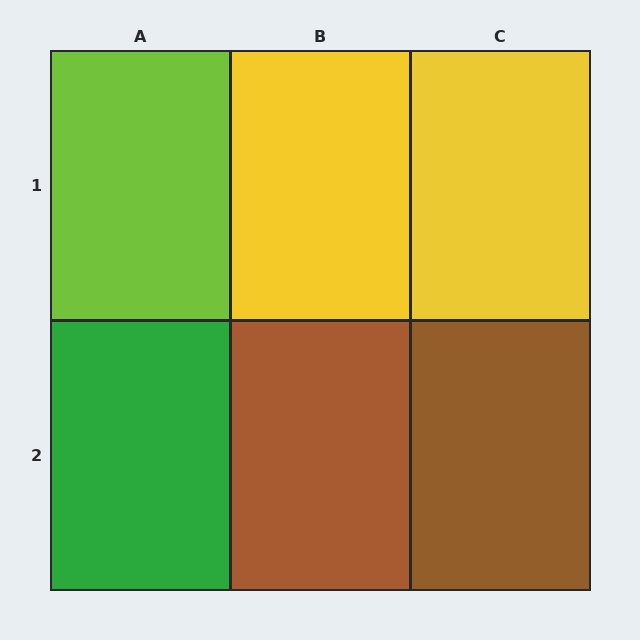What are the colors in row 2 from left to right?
Green, brown, brown.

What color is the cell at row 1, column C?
Yellow.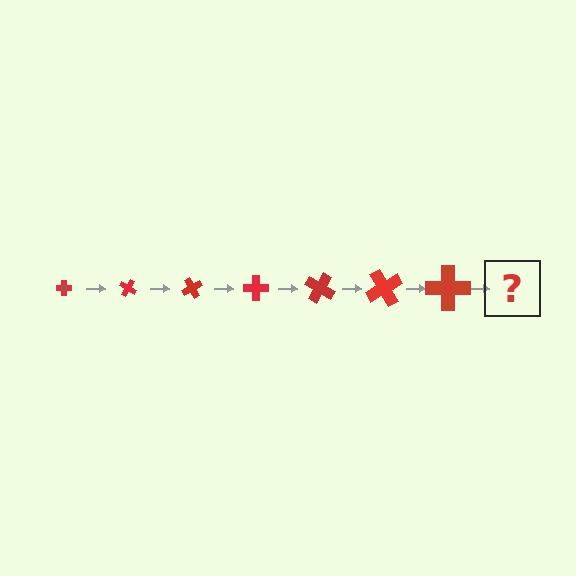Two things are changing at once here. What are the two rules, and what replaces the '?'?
The two rules are that the cross grows larger each step and it rotates 30 degrees each step. The '?' should be a cross, larger than the previous one and rotated 210 degrees from the start.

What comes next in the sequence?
The next element should be a cross, larger than the previous one and rotated 210 degrees from the start.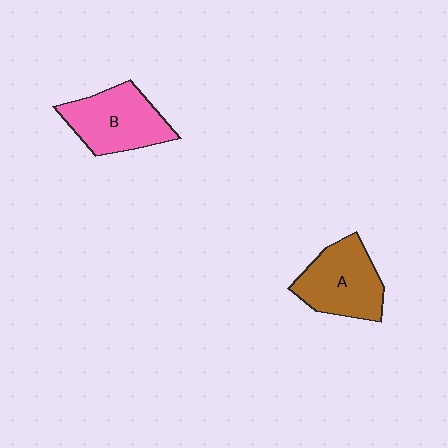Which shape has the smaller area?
Shape A (brown).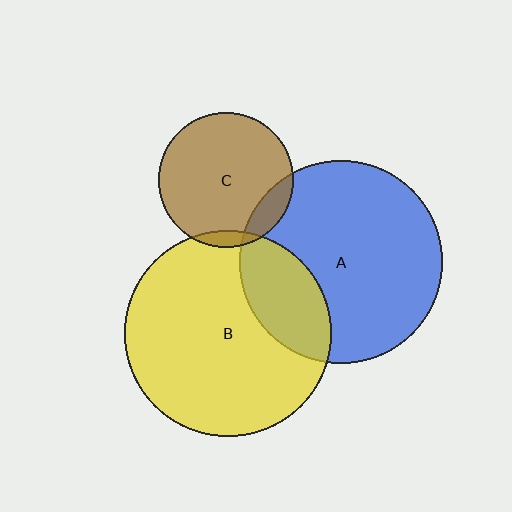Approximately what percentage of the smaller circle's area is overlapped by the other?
Approximately 5%.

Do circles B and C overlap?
Yes.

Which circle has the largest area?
Circle B (yellow).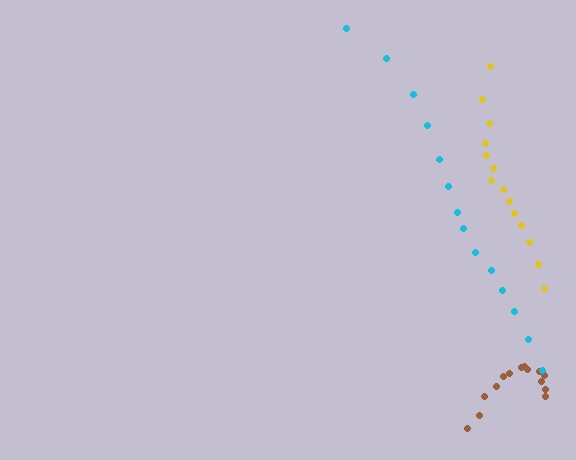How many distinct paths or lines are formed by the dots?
There are 3 distinct paths.